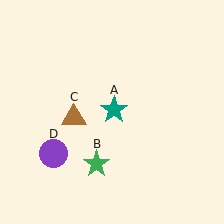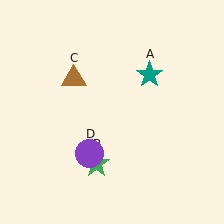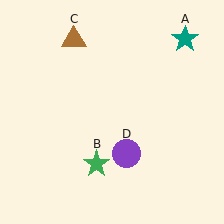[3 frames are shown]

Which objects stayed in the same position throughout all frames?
Green star (object B) remained stationary.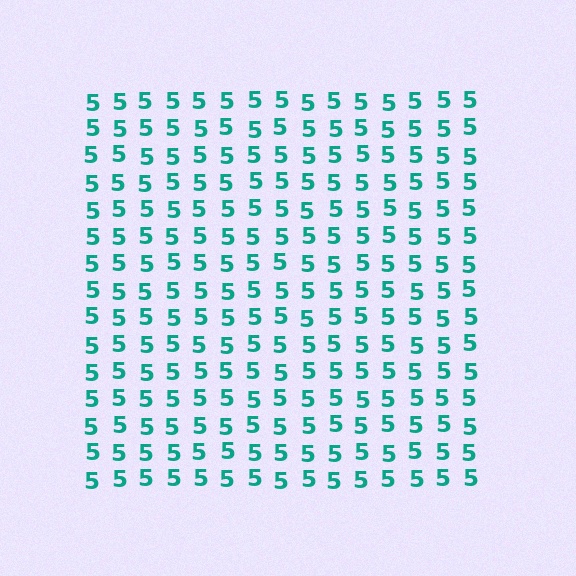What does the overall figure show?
The overall figure shows a square.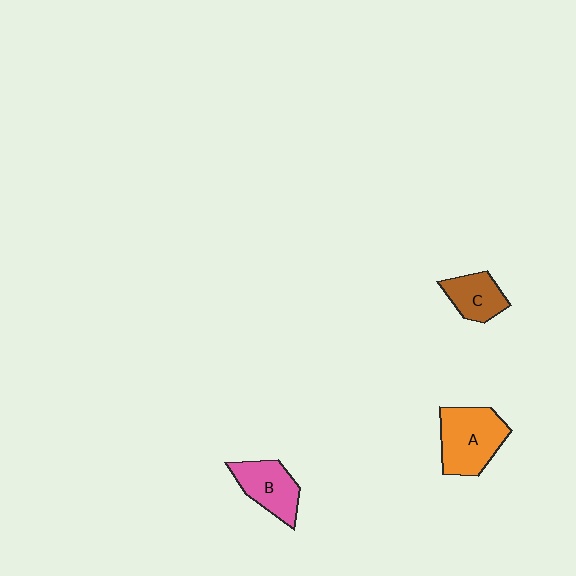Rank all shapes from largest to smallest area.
From largest to smallest: A (orange), B (pink), C (brown).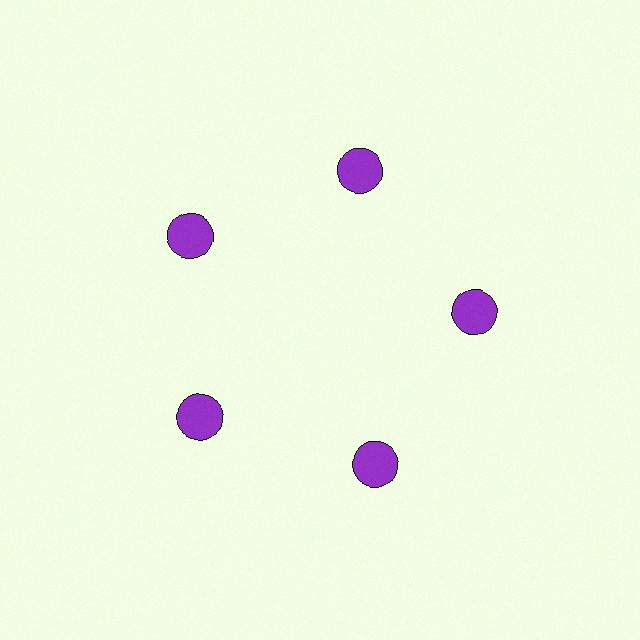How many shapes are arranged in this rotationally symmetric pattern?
There are 5 shapes, arranged in 5 groups of 1.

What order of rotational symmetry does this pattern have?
This pattern has 5-fold rotational symmetry.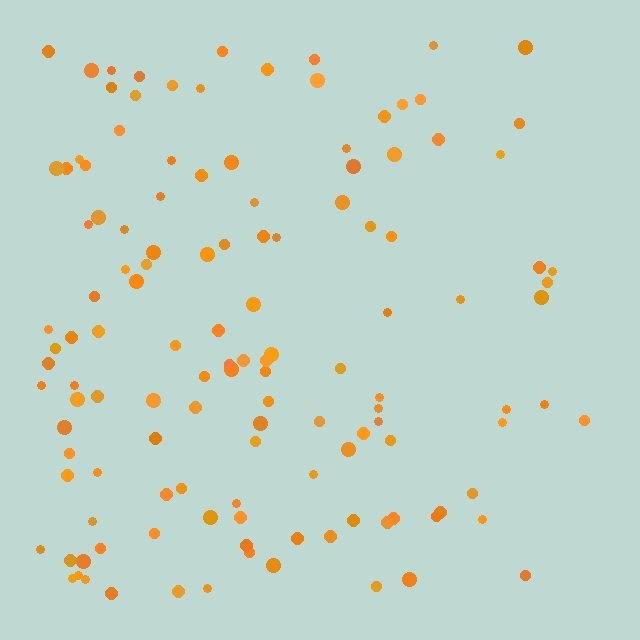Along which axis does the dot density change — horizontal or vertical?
Horizontal.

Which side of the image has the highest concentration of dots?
The left.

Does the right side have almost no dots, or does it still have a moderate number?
Still a moderate number, just noticeably fewer than the left.